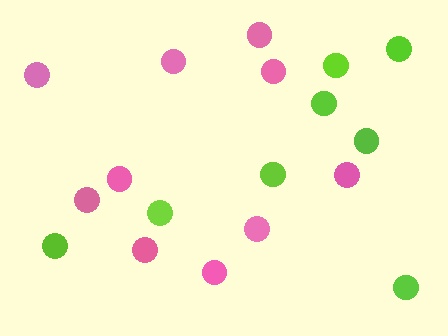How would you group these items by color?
There are 2 groups: one group of pink circles (10) and one group of lime circles (8).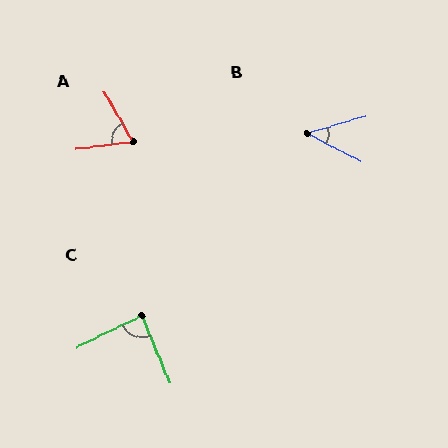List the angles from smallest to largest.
B (44°), A (67°), C (86°).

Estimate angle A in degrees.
Approximately 67 degrees.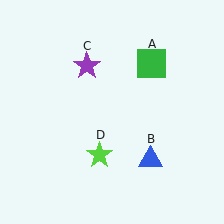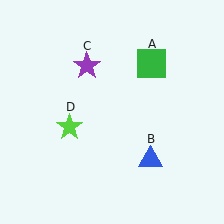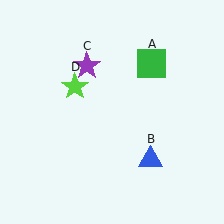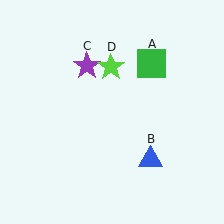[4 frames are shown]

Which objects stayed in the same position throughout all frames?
Green square (object A) and blue triangle (object B) and purple star (object C) remained stationary.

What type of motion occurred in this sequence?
The lime star (object D) rotated clockwise around the center of the scene.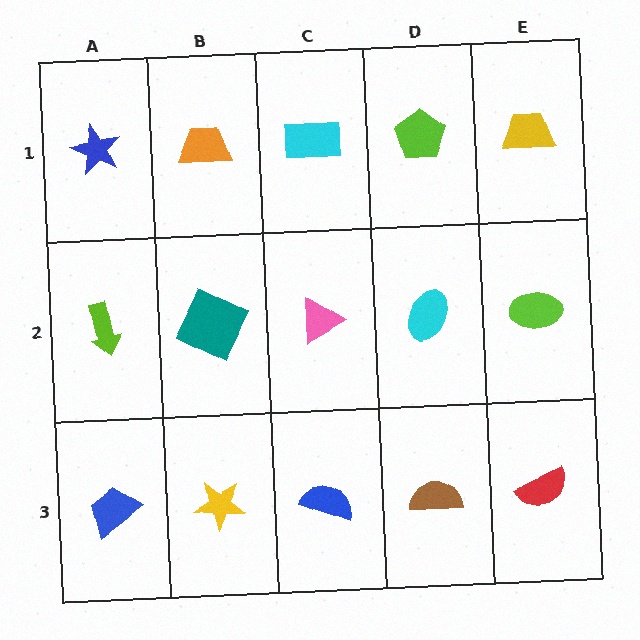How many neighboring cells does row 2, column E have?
3.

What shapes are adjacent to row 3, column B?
A teal square (row 2, column B), a blue trapezoid (row 3, column A), a blue semicircle (row 3, column C).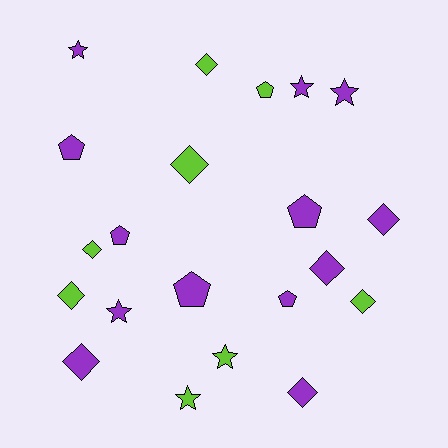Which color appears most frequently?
Purple, with 13 objects.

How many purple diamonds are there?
There are 4 purple diamonds.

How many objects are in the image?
There are 21 objects.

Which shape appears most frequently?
Diamond, with 9 objects.